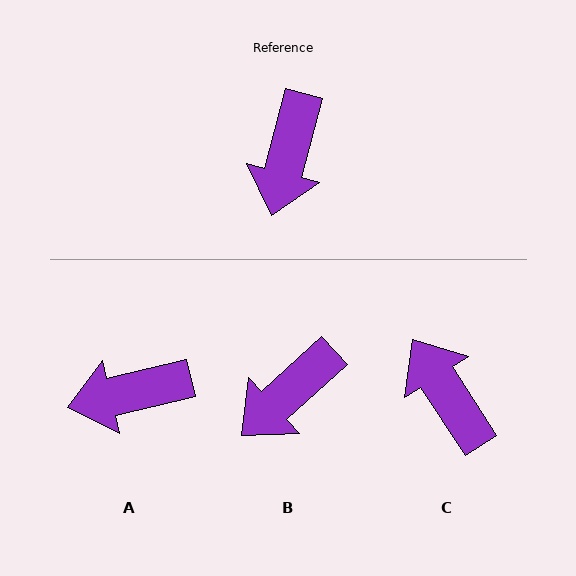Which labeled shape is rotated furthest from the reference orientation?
C, about 132 degrees away.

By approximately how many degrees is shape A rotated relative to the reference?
Approximately 61 degrees clockwise.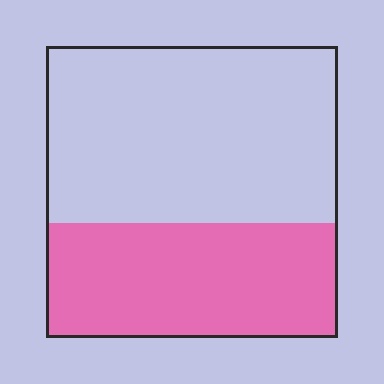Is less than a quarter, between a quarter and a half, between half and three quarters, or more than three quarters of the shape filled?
Between a quarter and a half.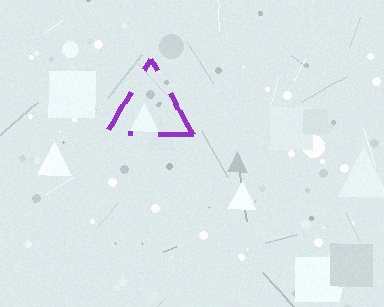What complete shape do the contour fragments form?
The contour fragments form a triangle.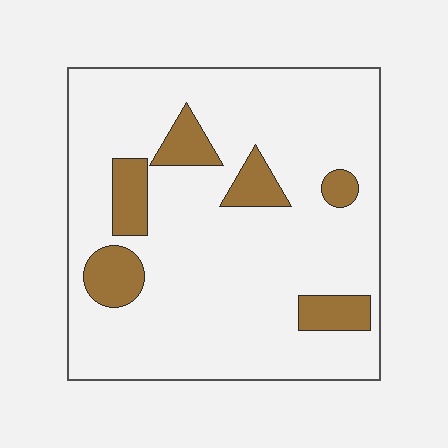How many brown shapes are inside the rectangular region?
6.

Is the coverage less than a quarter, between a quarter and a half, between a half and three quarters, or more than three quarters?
Less than a quarter.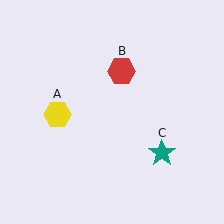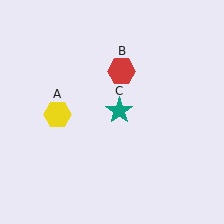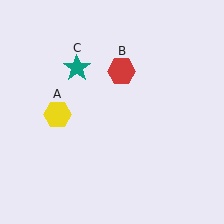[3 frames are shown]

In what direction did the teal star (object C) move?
The teal star (object C) moved up and to the left.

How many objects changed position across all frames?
1 object changed position: teal star (object C).